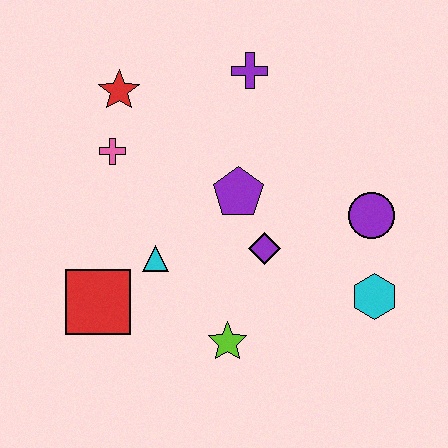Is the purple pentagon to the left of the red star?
No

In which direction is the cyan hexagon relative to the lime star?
The cyan hexagon is to the right of the lime star.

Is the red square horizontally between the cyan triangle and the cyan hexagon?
No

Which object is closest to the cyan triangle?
The red square is closest to the cyan triangle.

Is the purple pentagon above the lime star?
Yes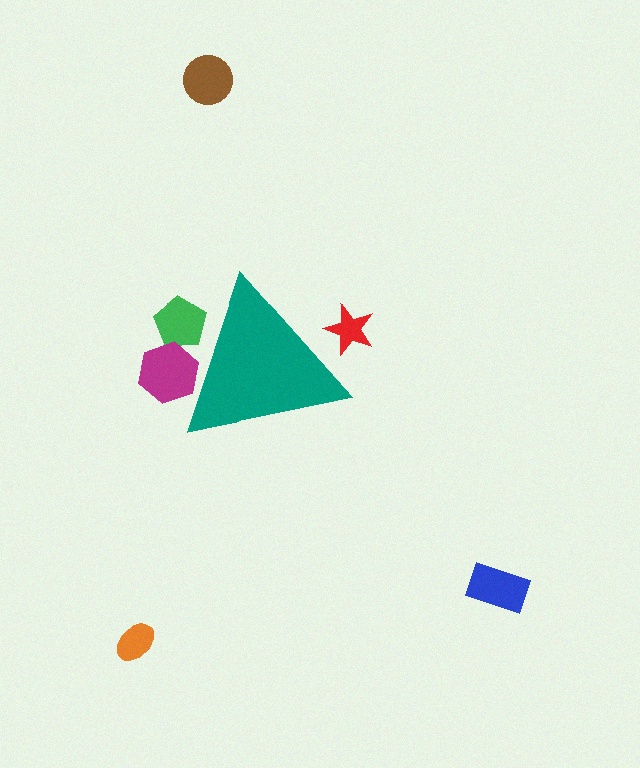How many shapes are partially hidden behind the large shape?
3 shapes are partially hidden.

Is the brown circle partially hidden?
No, the brown circle is fully visible.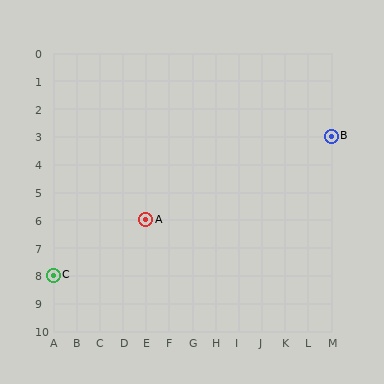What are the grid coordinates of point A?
Point A is at grid coordinates (E, 6).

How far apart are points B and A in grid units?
Points B and A are 8 columns and 3 rows apart (about 8.5 grid units diagonally).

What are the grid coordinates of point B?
Point B is at grid coordinates (M, 3).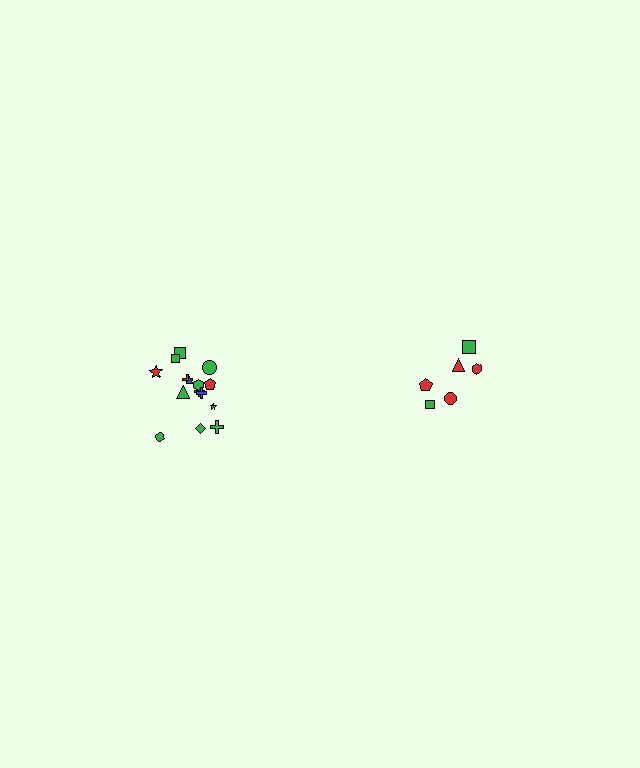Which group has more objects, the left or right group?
The left group.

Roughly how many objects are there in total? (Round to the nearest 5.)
Roughly 20 objects in total.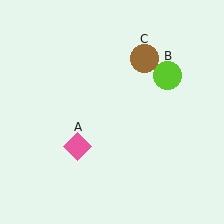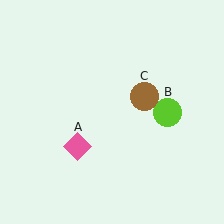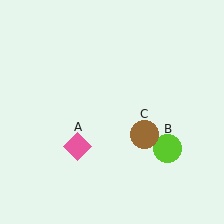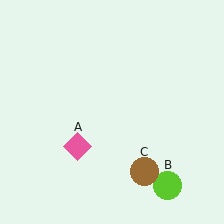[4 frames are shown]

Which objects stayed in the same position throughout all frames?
Pink diamond (object A) remained stationary.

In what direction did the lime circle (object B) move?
The lime circle (object B) moved down.